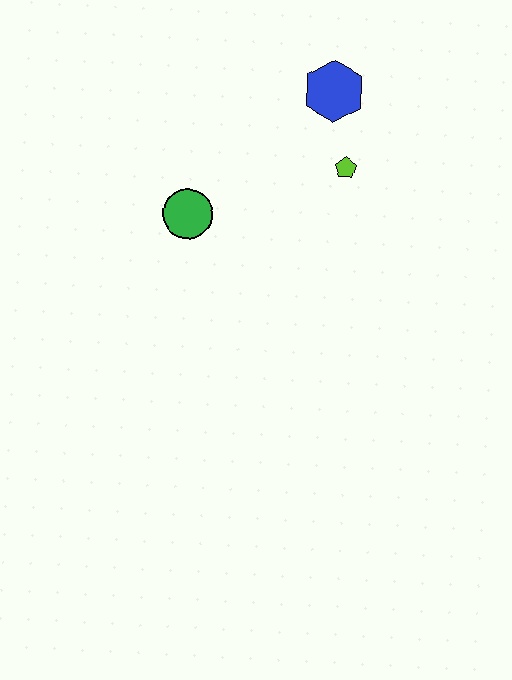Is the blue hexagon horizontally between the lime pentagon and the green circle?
Yes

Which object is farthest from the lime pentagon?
The green circle is farthest from the lime pentagon.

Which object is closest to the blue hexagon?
The lime pentagon is closest to the blue hexagon.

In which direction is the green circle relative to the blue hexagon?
The green circle is to the left of the blue hexagon.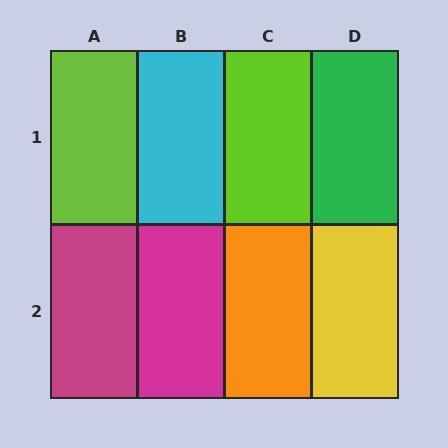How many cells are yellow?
1 cell is yellow.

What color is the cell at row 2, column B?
Magenta.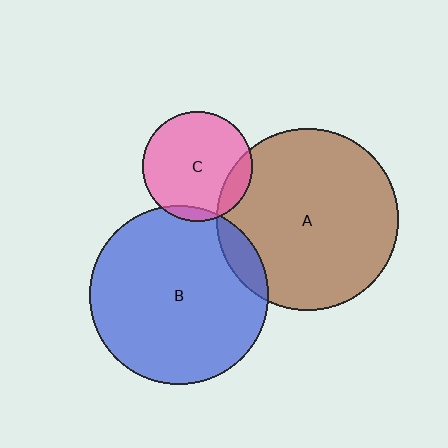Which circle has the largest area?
Circle A (brown).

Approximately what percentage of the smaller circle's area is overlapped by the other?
Approximately 5%.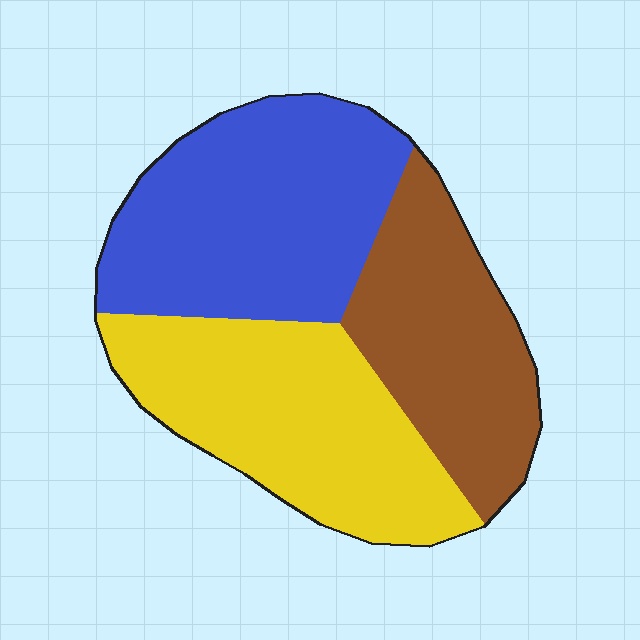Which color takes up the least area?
Brown, at roughly 30%.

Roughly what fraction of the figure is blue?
Blue takes up about three eighths (3/8) of the figure.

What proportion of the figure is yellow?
Yellow covers roughly 35% of the figure.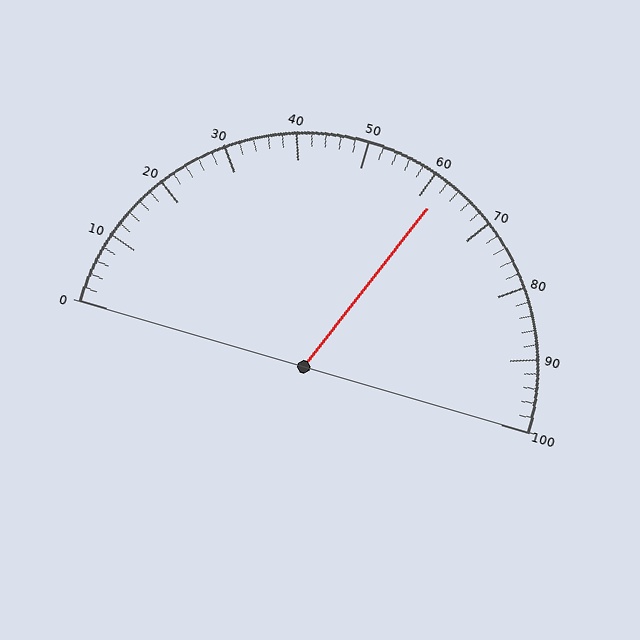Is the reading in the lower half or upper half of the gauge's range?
The reading is in the upper half of the range (0 to 100).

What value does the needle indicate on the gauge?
The needle indicates approximately 62.